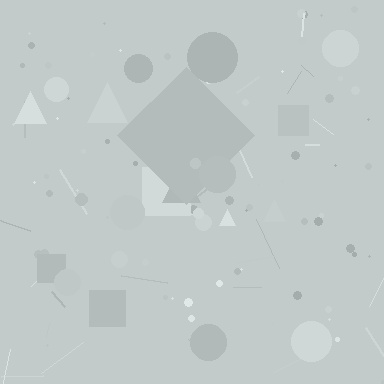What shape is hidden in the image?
A diamond is hidden in the image.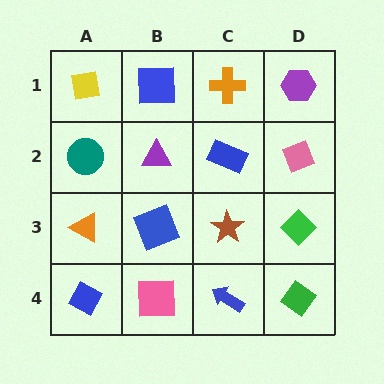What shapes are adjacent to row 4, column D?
A green diamond (row 3, column D), a blue arrow (row 4, column C).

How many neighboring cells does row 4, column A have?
2.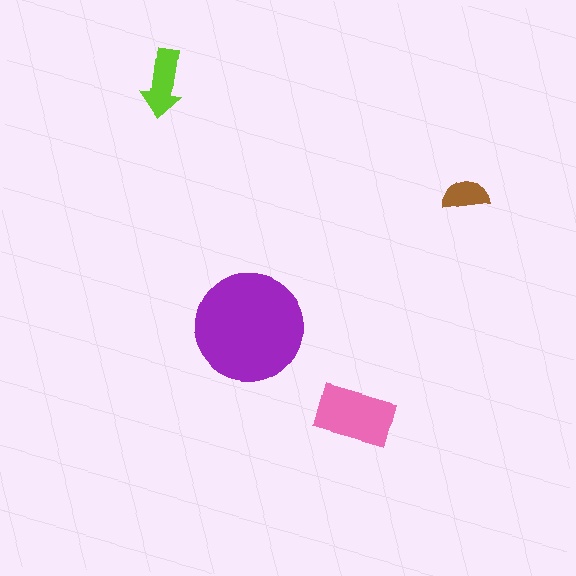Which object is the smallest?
The brown semicircle.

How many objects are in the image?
There are 4 objects in the image.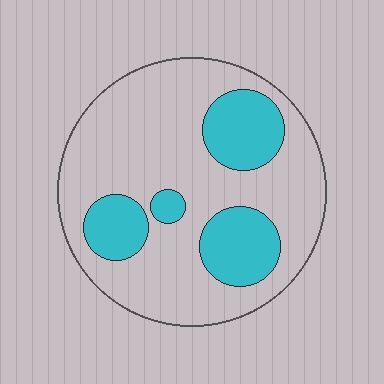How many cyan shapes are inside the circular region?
4.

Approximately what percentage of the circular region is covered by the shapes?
Approximately 25%.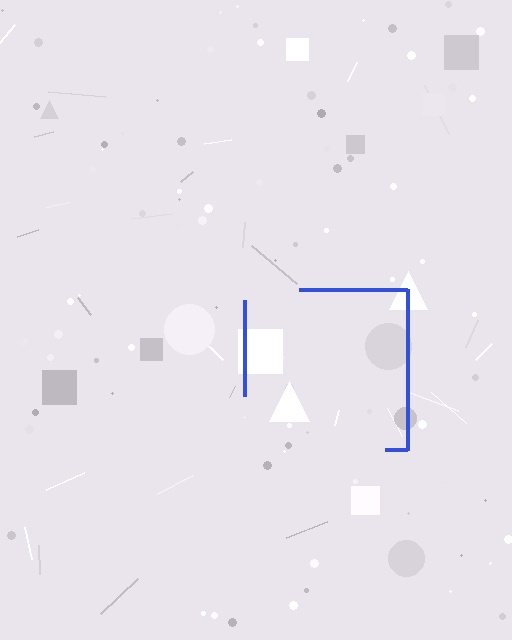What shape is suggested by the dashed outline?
The dashed outline suggests a square.